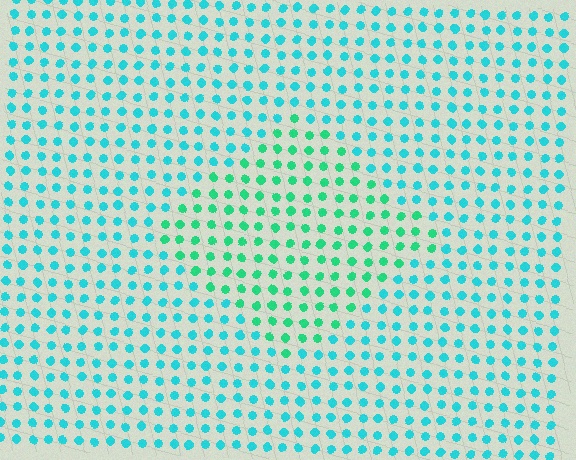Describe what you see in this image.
The image is filled with small cyan elements in a uniform arrangement. A diamond-shaped region is visible where the elements are tinted to a slightly different hue, forming a subtle color boundary.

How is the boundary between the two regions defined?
The boundary is defined purely by a slight shift in hue (about 32 degrees). Spacing, size, and orientation are identical on both sides.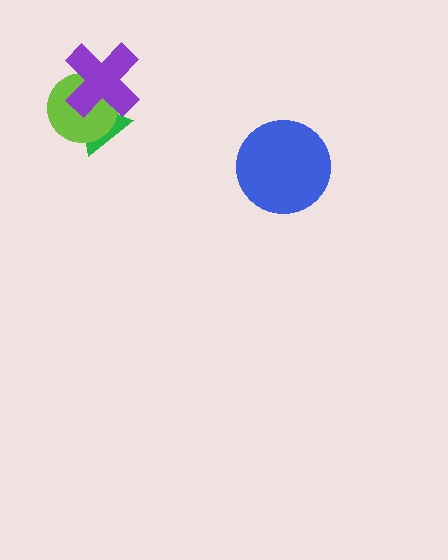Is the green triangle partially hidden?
Yes, it is partially covered by another shape.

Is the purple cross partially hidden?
No, no other shape covers it.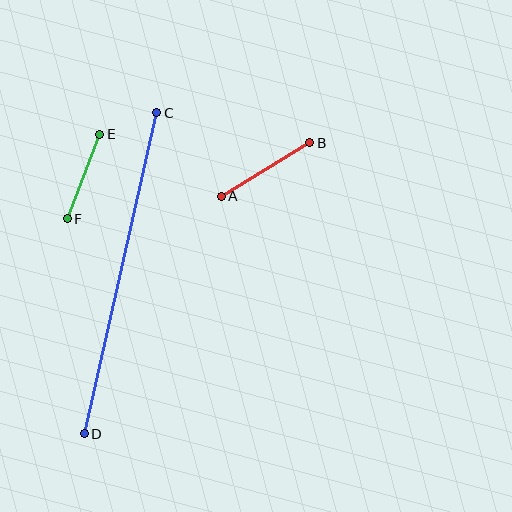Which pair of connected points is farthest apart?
Points C and D are farthest apart.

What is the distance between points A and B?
The distance is approximately 104 pixels.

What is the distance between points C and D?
The distance is approximately 329 pixels.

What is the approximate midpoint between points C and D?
The midpoint is at approximately (120, 273) pixels.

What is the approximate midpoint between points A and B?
The midpoint is at approximately (265, 170) pixels.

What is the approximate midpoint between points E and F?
The midpoint is at approximately (84, 177) pixels.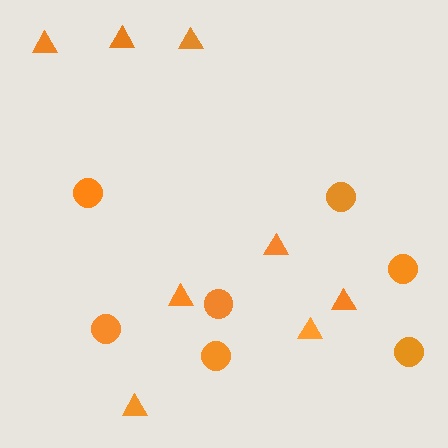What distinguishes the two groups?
There are 2 groups: one group of triangles (8) and one group of circles (7).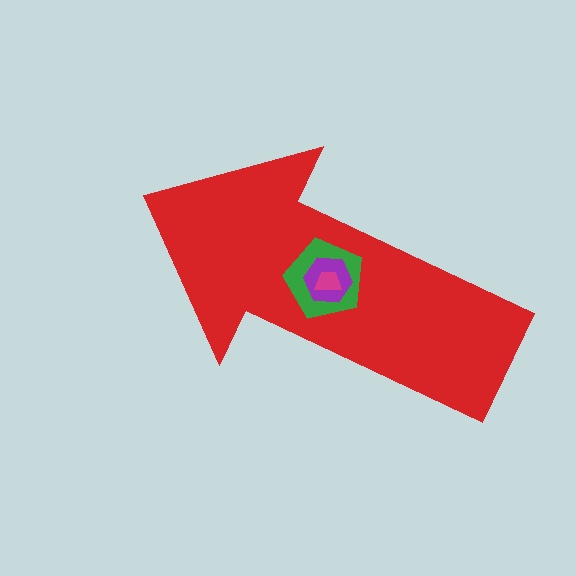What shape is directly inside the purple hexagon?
The magenta trapezoid.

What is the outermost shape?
The red arrow.